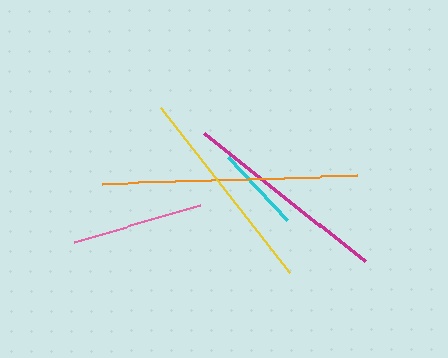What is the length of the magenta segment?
The magenta segment is approximately 207 pixels long.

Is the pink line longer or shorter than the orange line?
The orange line is longer than the pink line.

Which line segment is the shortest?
The cyan line is the shortest at approximately 87 pixels.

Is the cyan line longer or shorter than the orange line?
The orange line is longer than the cyan line.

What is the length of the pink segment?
The pink segment is approximately 131 pixels long.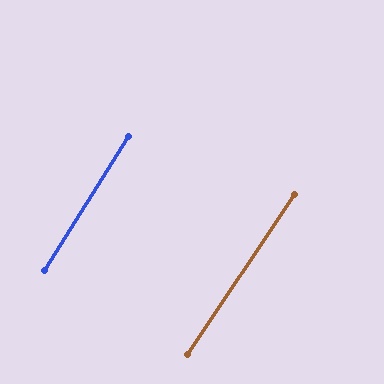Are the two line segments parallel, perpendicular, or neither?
Parallel — their directions differ by only 1.7°.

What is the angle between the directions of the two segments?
Approximately 2 degrees.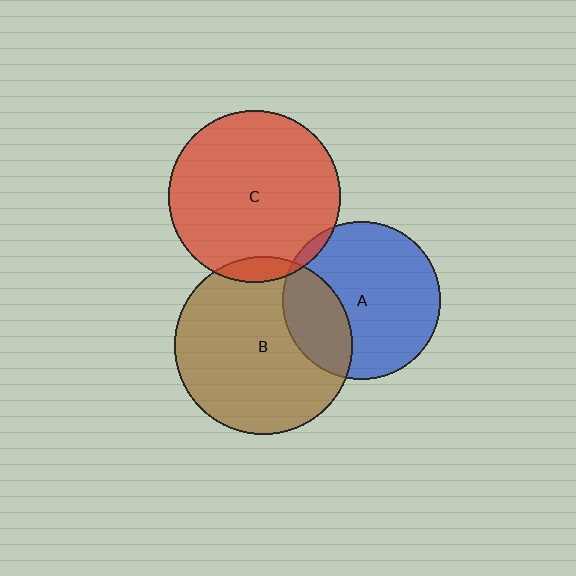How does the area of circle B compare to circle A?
Approximately 1.3 times.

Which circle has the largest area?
Circle B (brown).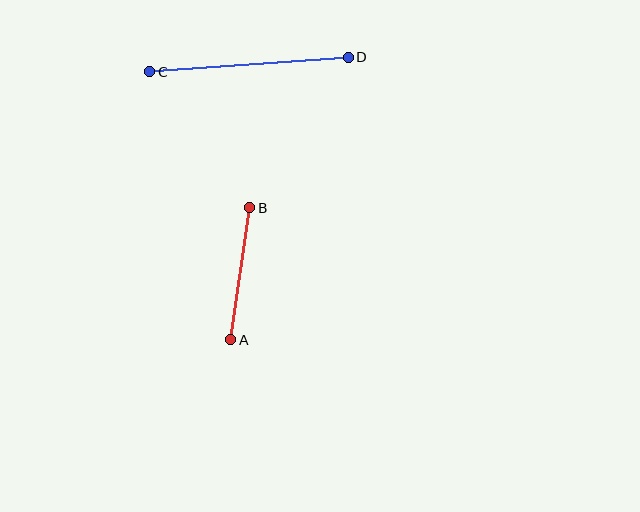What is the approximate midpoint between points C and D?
The midpoint is at approximately (249, 65) pixels.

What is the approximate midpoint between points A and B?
The midpoint is at approximately (240, 274) pixels.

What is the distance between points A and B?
The distance is approximately 133 pixels.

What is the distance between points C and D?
The distance is approximately 199 pixels.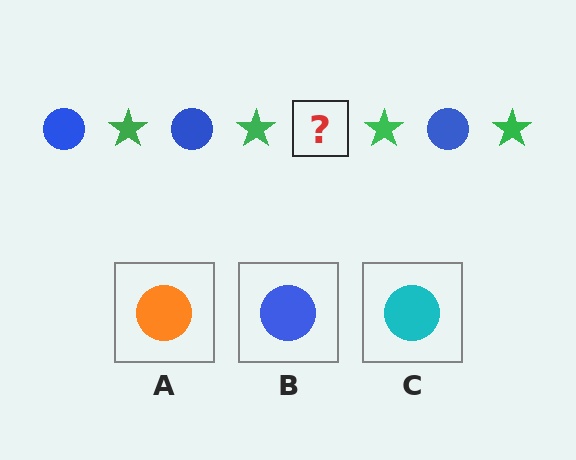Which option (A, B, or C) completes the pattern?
B.